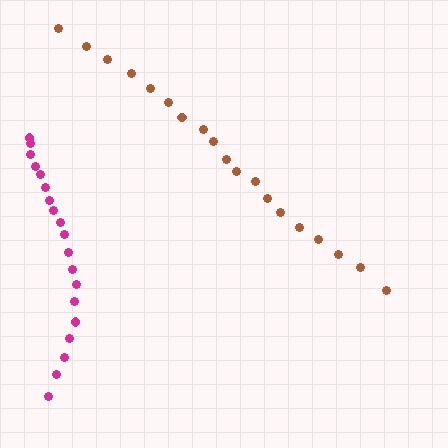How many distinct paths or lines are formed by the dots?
There are 2 distinct paths.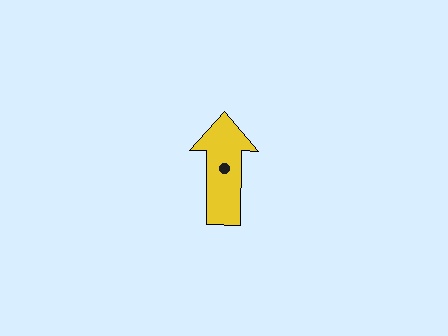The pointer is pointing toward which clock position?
Roughly 12 o'clock.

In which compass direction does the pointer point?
North.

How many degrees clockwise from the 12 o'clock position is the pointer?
Approximately 0 degrees.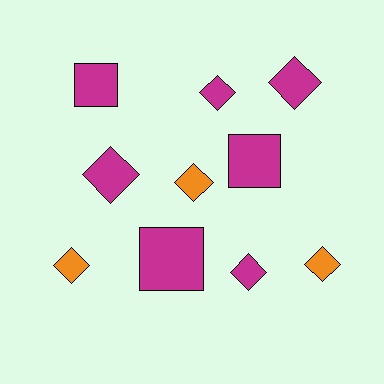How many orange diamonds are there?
There are 3 orange diamonds.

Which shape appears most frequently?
Diamond, with 7 objects.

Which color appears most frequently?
Magenta, with 7 objects.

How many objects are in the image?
There are 10 objects.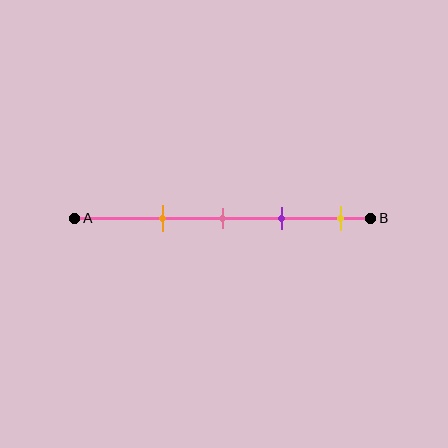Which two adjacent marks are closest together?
The pink and purple marks are the closest adjacent pair.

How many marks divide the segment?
There are 4 marks dividing the segment.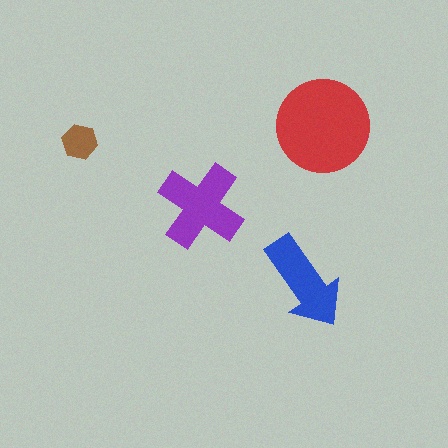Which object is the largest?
The red circle.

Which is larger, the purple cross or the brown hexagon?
The purple cross.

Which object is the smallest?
The brown hexagon.